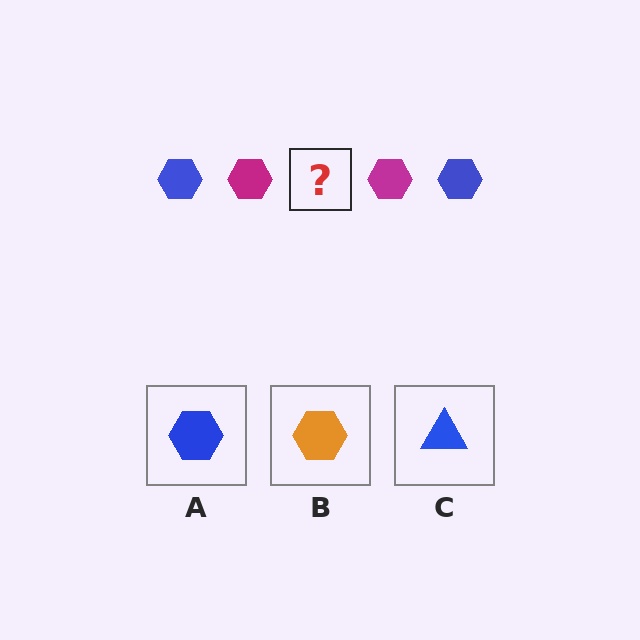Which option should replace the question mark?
Option A.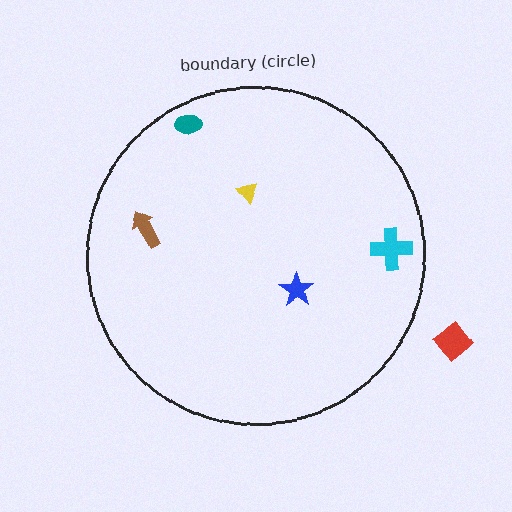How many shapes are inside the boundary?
5 inside, 1 outside.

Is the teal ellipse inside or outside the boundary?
Inside.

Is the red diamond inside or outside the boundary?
Outside.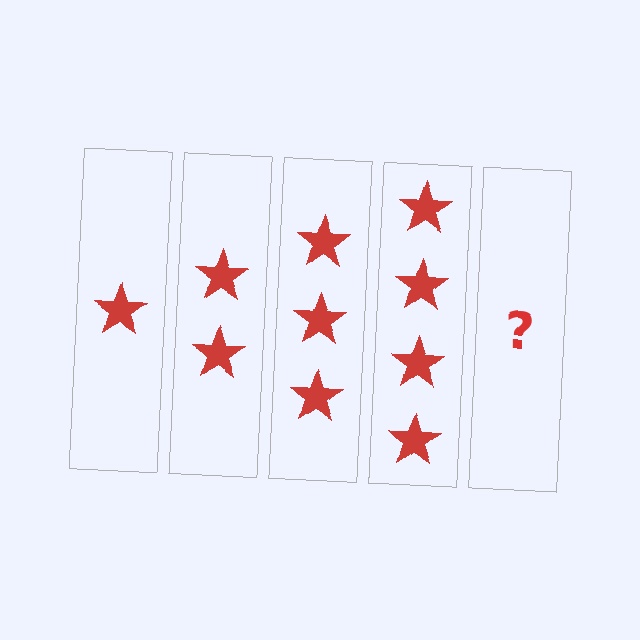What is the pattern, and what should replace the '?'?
The pattern is that each step adds one more star. The '?' should be 5 stars.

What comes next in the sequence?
The next element should be 5 stars.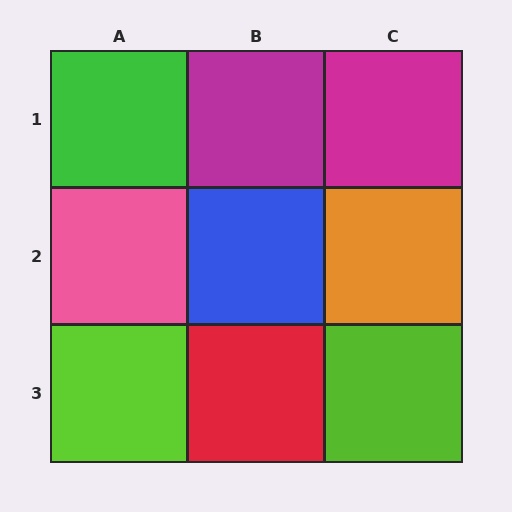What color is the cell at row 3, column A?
Lime.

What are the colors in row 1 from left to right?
Green, magenta, magenta.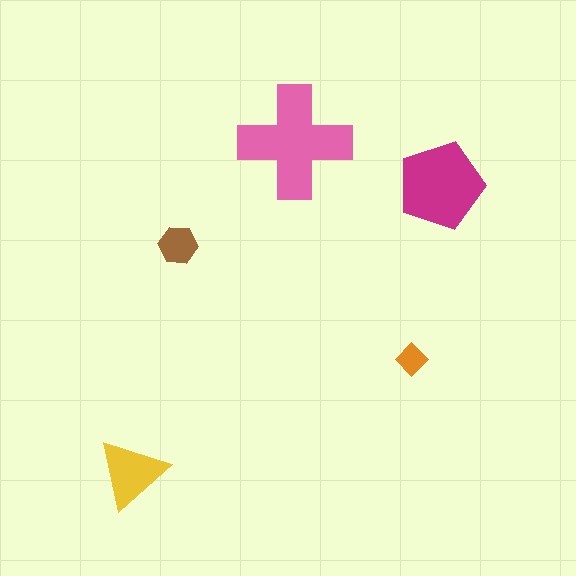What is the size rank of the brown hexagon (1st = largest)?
4th.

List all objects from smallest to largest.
The orange diamond, the brown hexagon, the yellow triangle, the magenta pentagon, the pink cross.